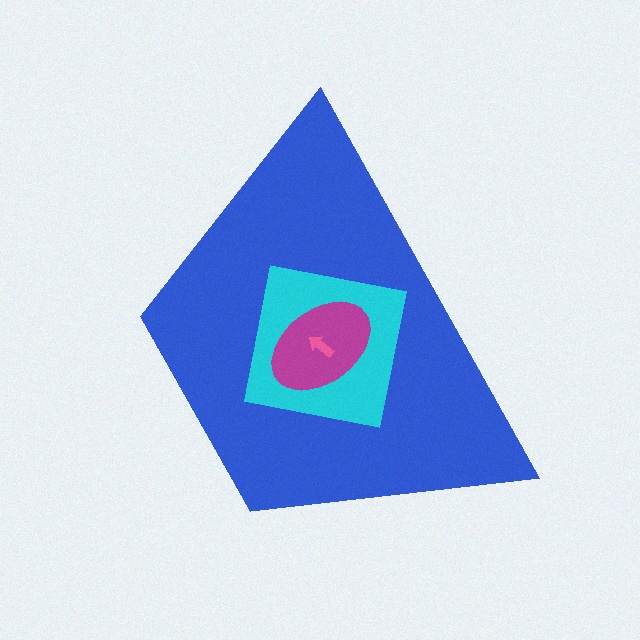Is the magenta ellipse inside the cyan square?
Yes.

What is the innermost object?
The pink arrow.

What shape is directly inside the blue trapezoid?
The cyan square.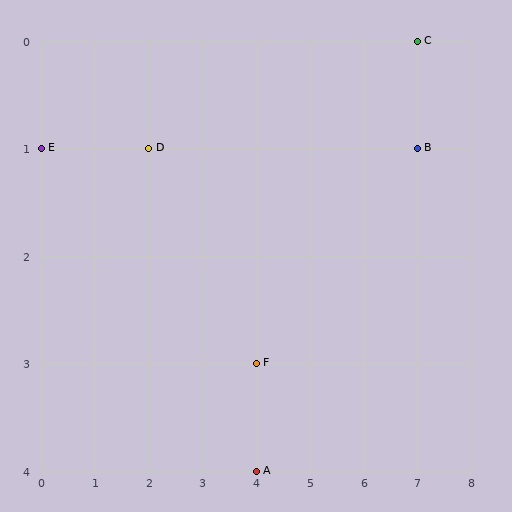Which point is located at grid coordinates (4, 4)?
Point A is at (4, 4).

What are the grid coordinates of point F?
Point F is at grid coordinates (4, 3).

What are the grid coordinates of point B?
Point B is at grid coordinates (7, 1).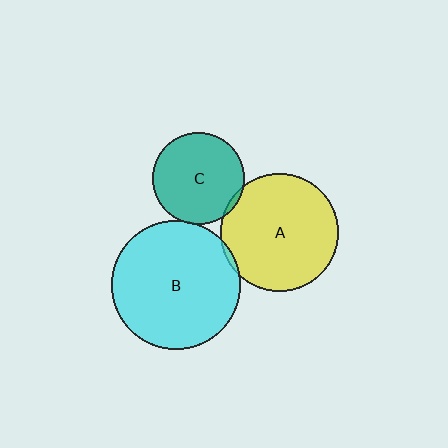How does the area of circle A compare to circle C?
Approximately 1.6 times.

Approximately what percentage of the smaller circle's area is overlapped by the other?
Approximately 5%.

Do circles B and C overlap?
Yes.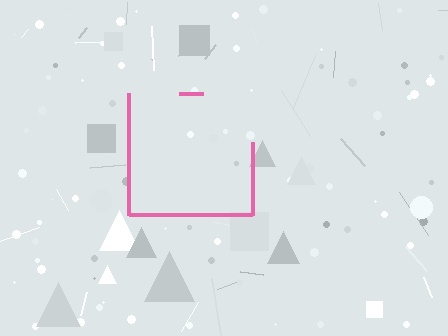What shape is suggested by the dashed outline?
The dashed outline suggests a square.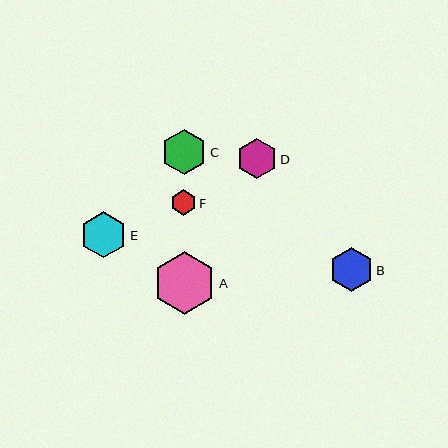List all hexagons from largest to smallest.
From largest to smallest: A, E, C, B, D, F.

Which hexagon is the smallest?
Hexagon F is the smallest with a size of approximately 25 pixels.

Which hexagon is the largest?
Hexagon A is the largest with a size of approximately 63 pixels.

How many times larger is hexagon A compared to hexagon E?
Hexagon A is approximately 1.4 times the size of hexagon E.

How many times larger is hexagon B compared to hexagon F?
Hexagon B is approximately 1.7 times the size of hexagon F.